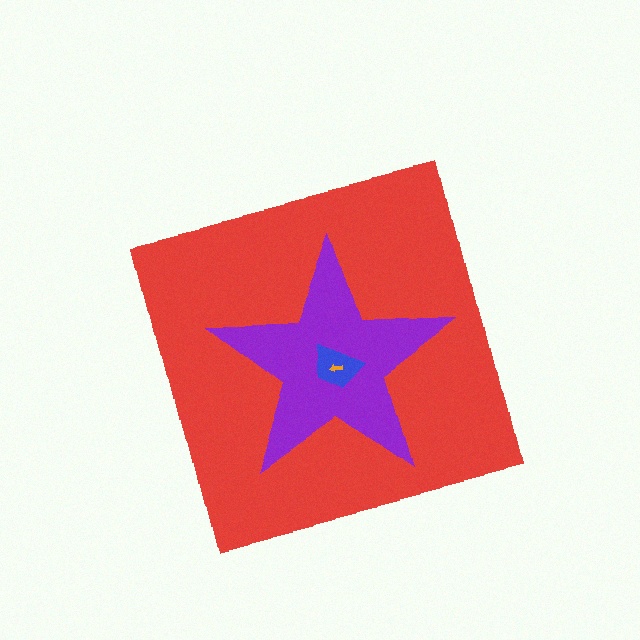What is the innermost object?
The orange arrow.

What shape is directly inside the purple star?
The blue trapezoid.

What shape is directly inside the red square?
The purple star.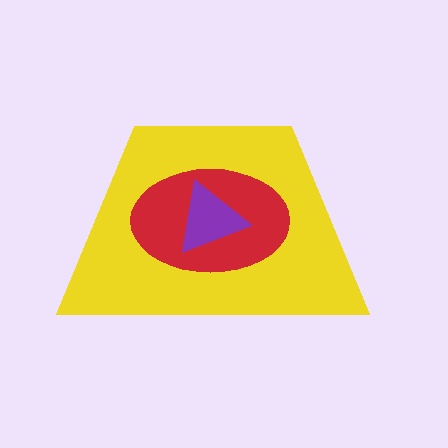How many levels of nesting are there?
3.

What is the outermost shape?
The yellow trapezoid.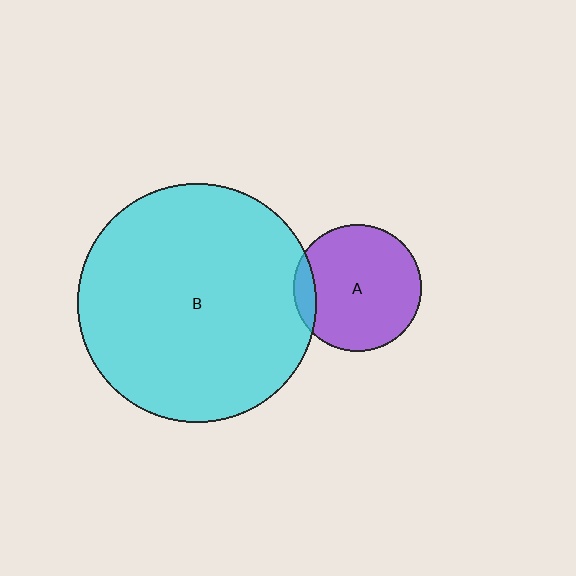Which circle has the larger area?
Circle B (cyan).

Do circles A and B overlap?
Yes.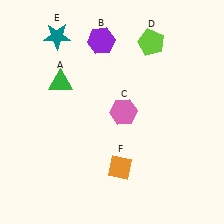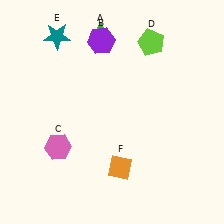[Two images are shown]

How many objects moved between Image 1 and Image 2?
2 objects moved between the two images.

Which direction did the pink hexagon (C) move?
The pink hexagon (C) moved left.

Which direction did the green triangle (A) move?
The green triangle (A) moved up.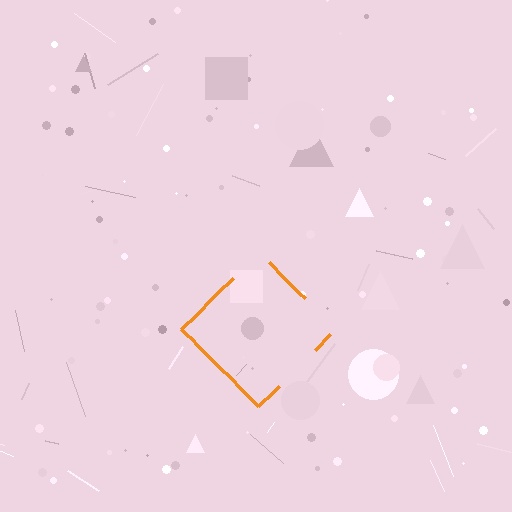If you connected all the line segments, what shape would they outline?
They would outline a diamond.